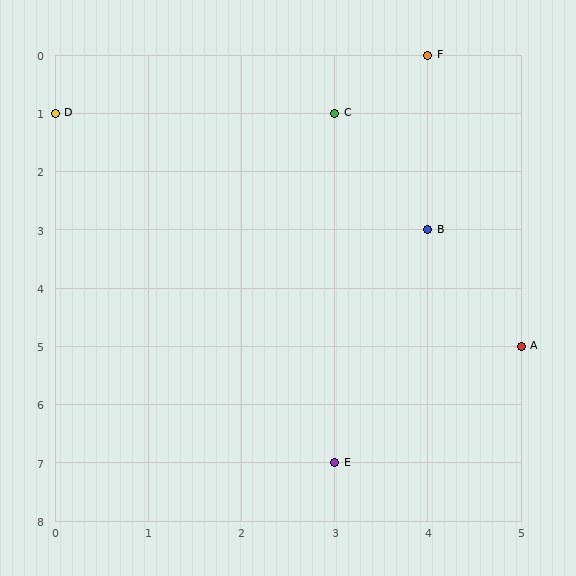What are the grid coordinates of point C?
Point C is at grid coordinates (3, 1).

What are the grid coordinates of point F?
Point F is at grid coordinates (4, 0).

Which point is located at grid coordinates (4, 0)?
Point F is at (4, 0).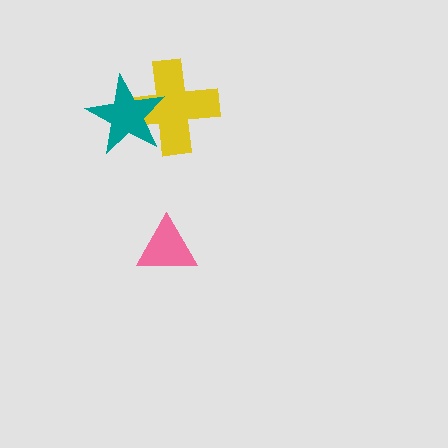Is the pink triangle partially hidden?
No, no other shape covers it.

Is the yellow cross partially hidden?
Yes, it is partially covered by another shape.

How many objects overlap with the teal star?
1 object overlaps with the teal star.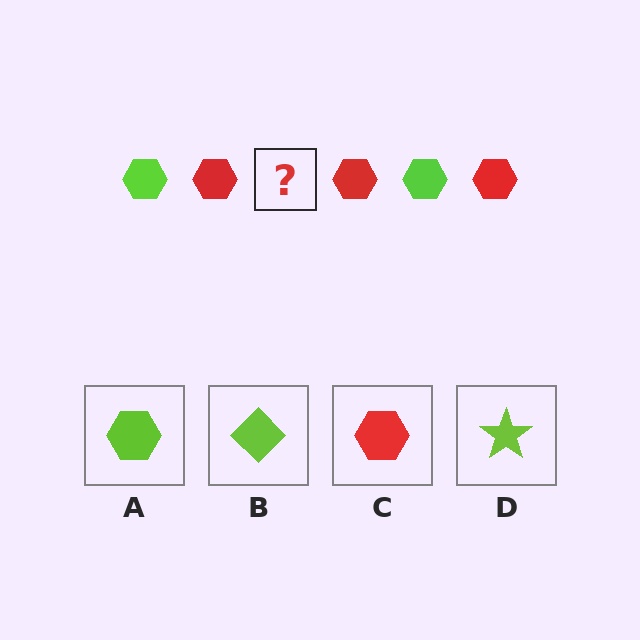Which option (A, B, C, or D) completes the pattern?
A.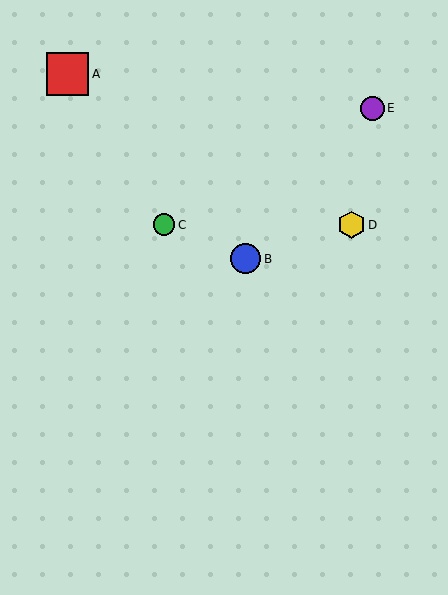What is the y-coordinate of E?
Object E is at y≈108.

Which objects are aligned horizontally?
Objects C, D are aligned horizontally.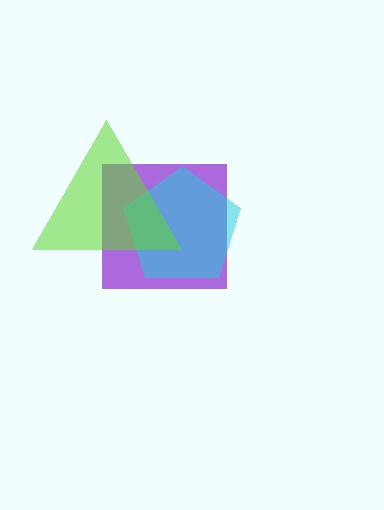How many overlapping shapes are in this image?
There are 3 overlapping shapes in the image.